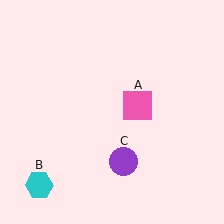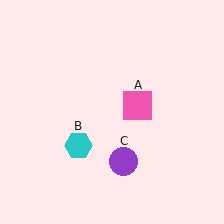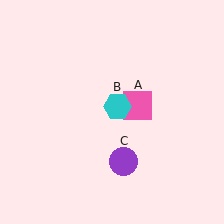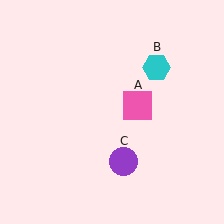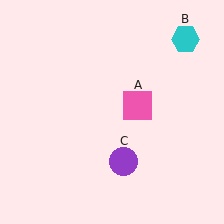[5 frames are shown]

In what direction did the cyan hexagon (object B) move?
The cyan hexagon (object B) moved up and to the right.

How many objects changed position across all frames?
1 object changed position: cyan hexagon (object B).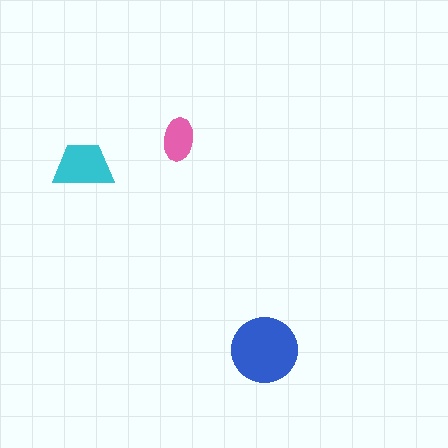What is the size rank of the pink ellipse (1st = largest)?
3rd.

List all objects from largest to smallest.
The blue circle, the cyan trapezoid, the pink ellipse.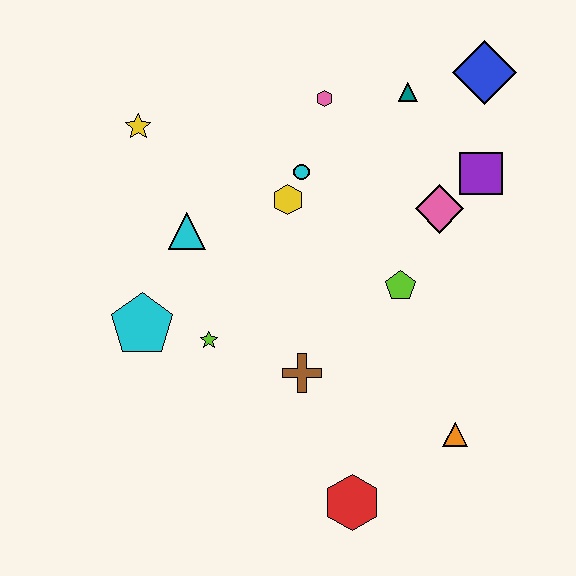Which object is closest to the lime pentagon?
The pink diamond is closest to the lime pentagon.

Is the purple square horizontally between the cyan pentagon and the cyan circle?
No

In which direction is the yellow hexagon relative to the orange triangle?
The yellow hexagon is above the orange triangle.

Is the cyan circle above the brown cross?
Yes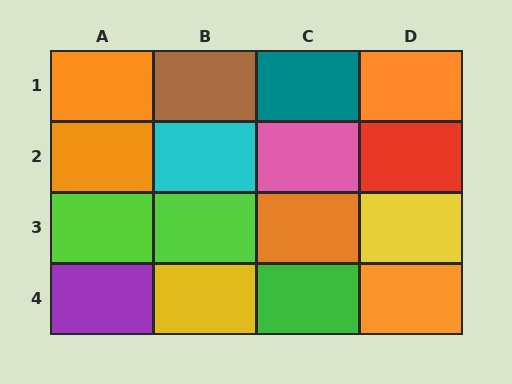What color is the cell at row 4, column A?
Purple.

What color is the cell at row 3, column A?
Lime.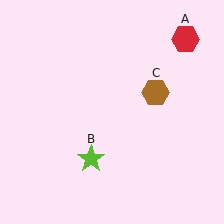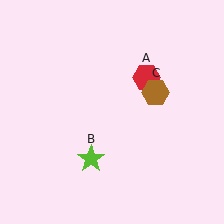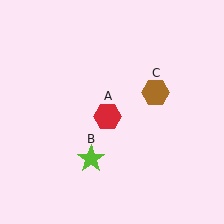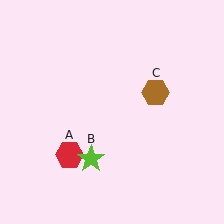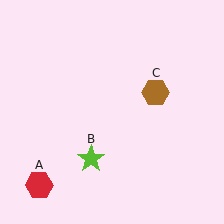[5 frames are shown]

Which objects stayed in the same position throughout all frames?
Lime star (object B) and brown hexagon (object C) remained stationary.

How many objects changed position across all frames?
1 object changed position: red hexagon (object A).